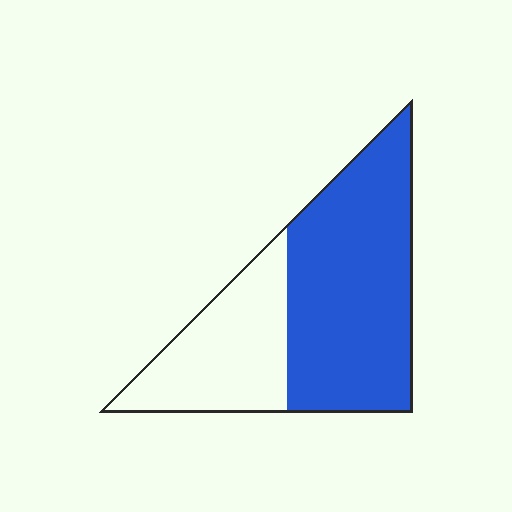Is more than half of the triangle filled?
Yes.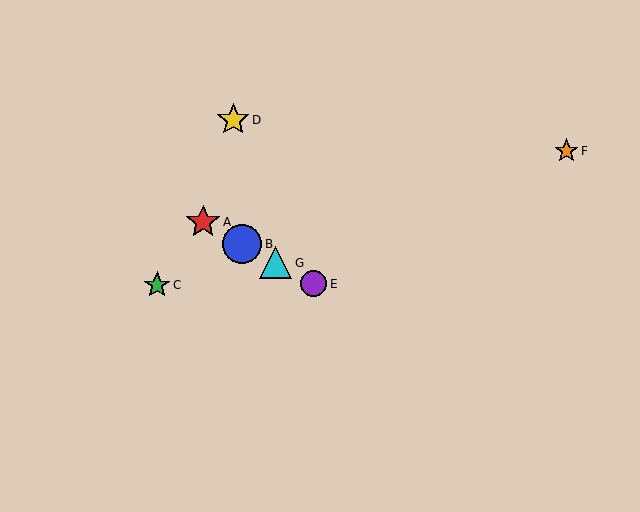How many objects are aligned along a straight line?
4 objects (A, B, E, G) are aligned along a straight line.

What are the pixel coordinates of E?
Object E is at (314, 284).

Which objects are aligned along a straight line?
Objects A, B, E, G are aligned along a straight line.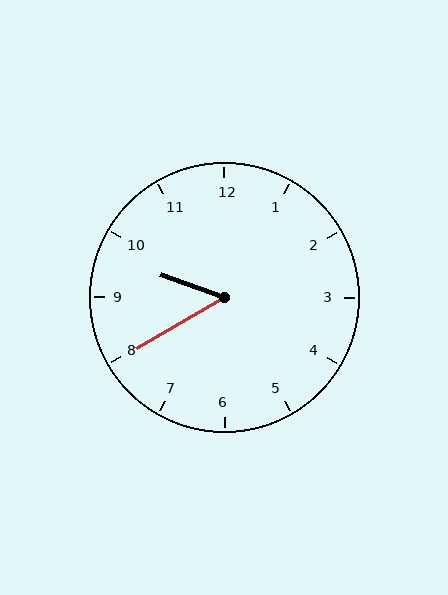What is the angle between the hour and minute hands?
Approximately 50 degrees.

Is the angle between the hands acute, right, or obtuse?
It is acute.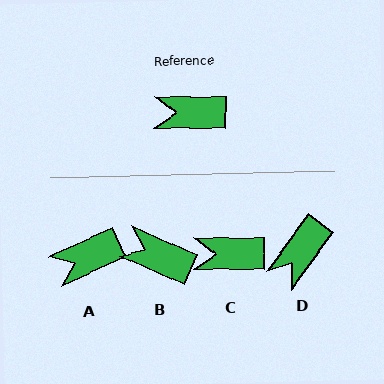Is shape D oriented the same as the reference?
No, it is off by about 55 degrees.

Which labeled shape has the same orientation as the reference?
C.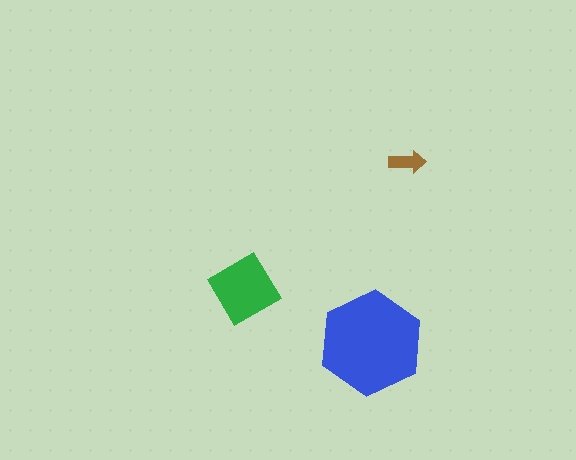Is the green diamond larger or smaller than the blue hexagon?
Smaller.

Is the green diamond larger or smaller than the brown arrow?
Larger.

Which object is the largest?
The blue hexagon.